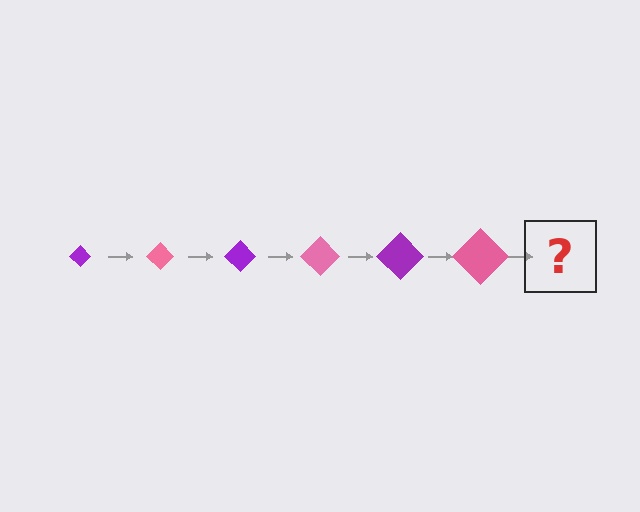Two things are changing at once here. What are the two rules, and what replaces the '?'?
The two rules are that the diamond grows larger each step and the color cycles through purple and pink. The '?' should be a purple diamond, larger than the previous one.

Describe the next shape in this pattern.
It should be a purple diamond, larger than the previous one.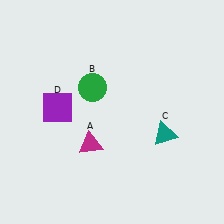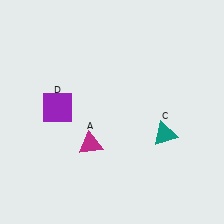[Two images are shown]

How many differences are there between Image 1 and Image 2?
There is 1 difference between the two images.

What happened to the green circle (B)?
The green circle (B) was removed in Image 2. It was in the top-left area of Image 1.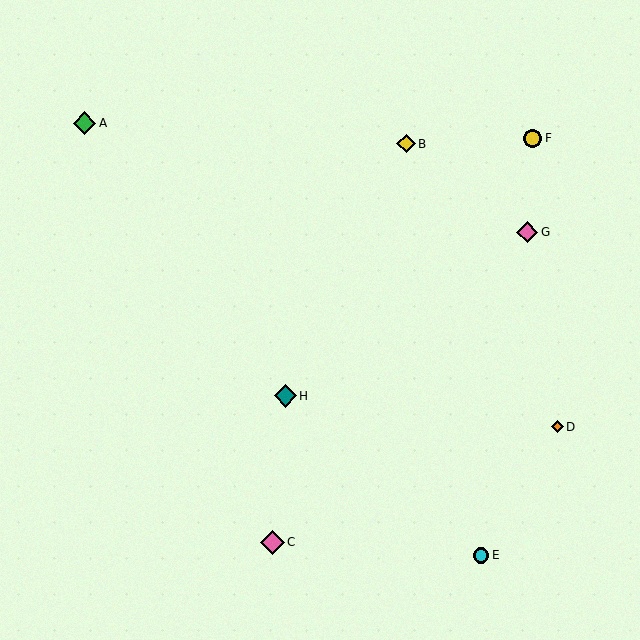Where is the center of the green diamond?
The center of the green diamond is at (85, 123).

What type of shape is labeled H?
Shape H is a teal diamond.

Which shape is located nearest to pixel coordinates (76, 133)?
The green diamond (labeled A) at (85, 123) is nearest to that location.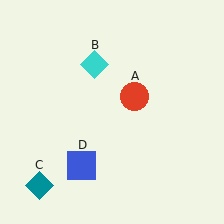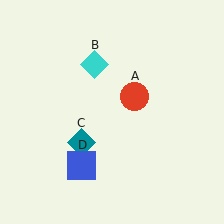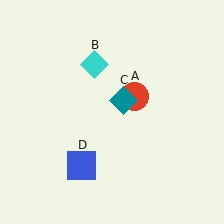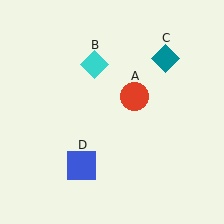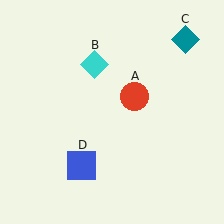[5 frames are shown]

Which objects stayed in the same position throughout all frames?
Red circle (object A) and cyan diamond (object B) and blue square (object D) remained stationary.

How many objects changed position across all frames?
1 object changed position: teal diamond (object C).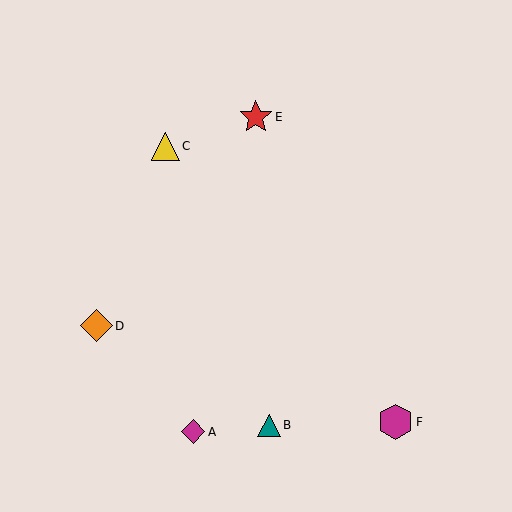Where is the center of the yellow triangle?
The center of the yellow triangle is at (165, 146).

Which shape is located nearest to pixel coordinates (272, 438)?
The teal triangle (labeled B) at (269, 425) is nearest to that location.